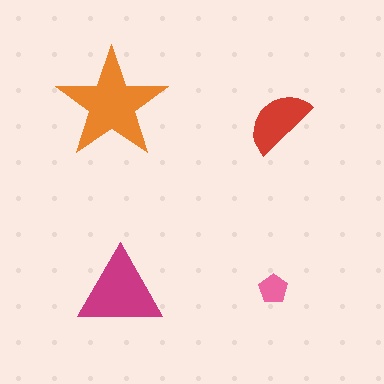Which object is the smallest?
The pink pentagon.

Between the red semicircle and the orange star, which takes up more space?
The orange star.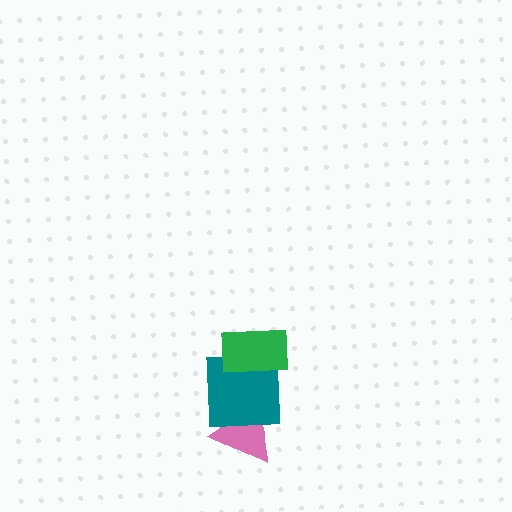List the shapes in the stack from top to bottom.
From top to bottom: the green rectangle, the teal square, the pink triangle.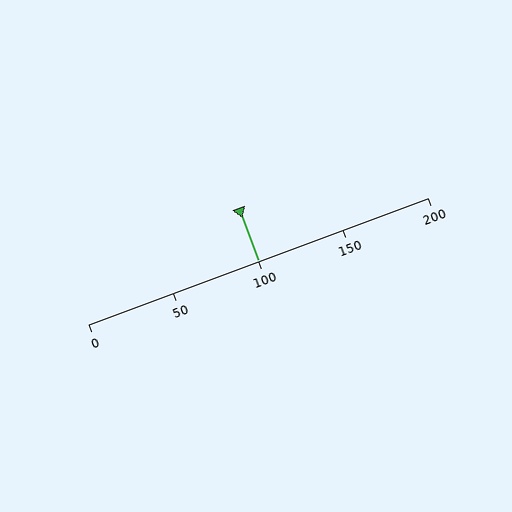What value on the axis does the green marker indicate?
The marker indicates approximately 100.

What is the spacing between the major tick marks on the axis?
The major ticks are spaced 50 apart.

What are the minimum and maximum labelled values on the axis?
The axis runs from 0 to 200.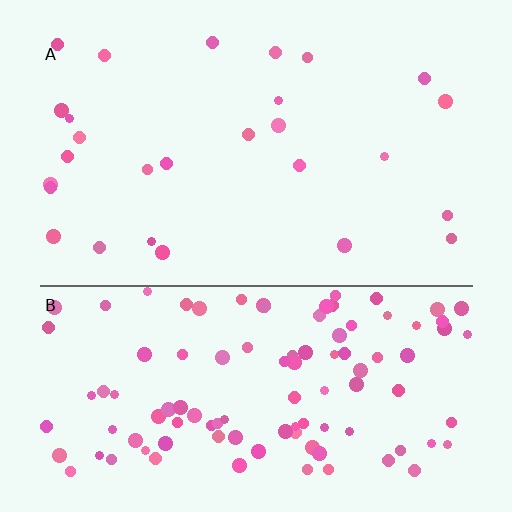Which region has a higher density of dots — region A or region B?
B (the bottom).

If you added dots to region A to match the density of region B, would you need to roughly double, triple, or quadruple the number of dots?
Approximately quadruple.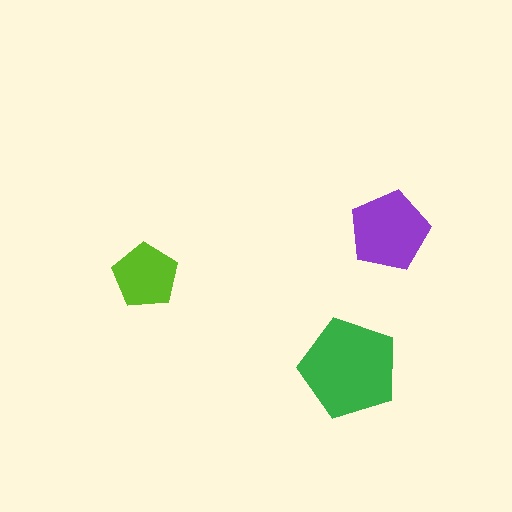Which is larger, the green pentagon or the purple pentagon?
The green one.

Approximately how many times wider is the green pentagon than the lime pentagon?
About 1.5 times wider.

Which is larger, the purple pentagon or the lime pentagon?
The purple one.